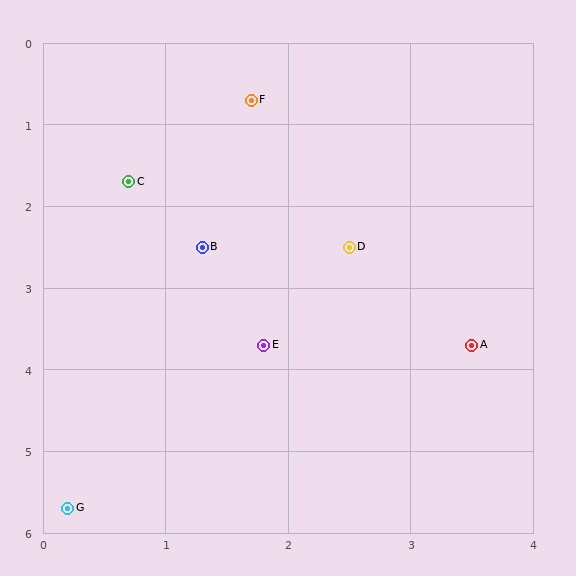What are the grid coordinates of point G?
Point G is at approximately (0.2, 5.7).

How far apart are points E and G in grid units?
Points E and G are about 2.6 grid units apart.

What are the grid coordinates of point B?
Point B is at approximately (1.3, 2.5).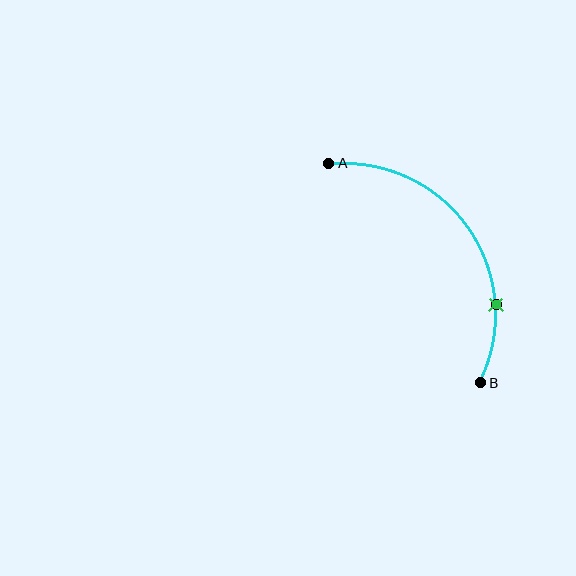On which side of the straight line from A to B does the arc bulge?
The arc bulges above and to the right of the straight line connecting A and B.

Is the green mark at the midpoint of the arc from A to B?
No. The green mark lies on the arc but is closer to endpoint B. The arc midpoint would be at the point on the curve equidistant along the arc from both A and B.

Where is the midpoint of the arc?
The arc midpoint is the point on the curve farthest from the straight line joining A and B. It sits above and to the right of that line.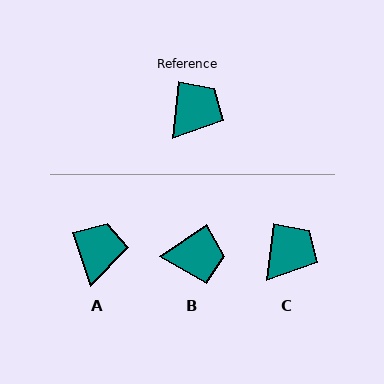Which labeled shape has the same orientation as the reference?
C.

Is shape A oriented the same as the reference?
No, it is off by about 25 degrees.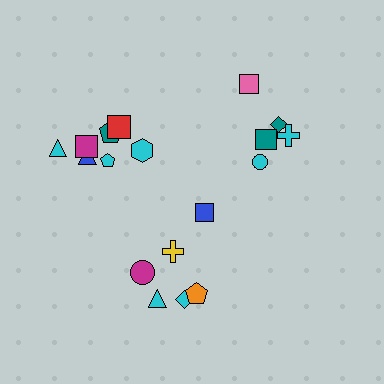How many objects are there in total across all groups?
There are 18 objects.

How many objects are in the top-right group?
There are 5 objects.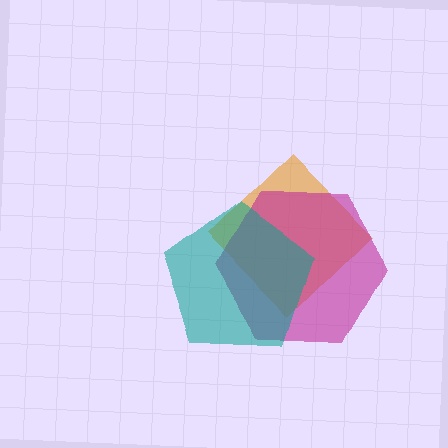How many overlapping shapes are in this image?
There are 3 overlapping shapes in the image.